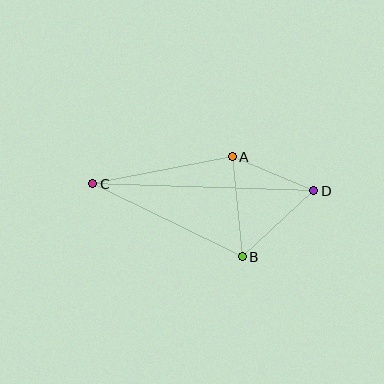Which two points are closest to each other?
Points A and D are closest to each other.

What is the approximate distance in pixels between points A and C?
The distance between A and C is approximately 142 pixels.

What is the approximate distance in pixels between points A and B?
The distance between A and B is approximately 101 pixels.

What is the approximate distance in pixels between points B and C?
The distance between B and C is approximately 167 pixels.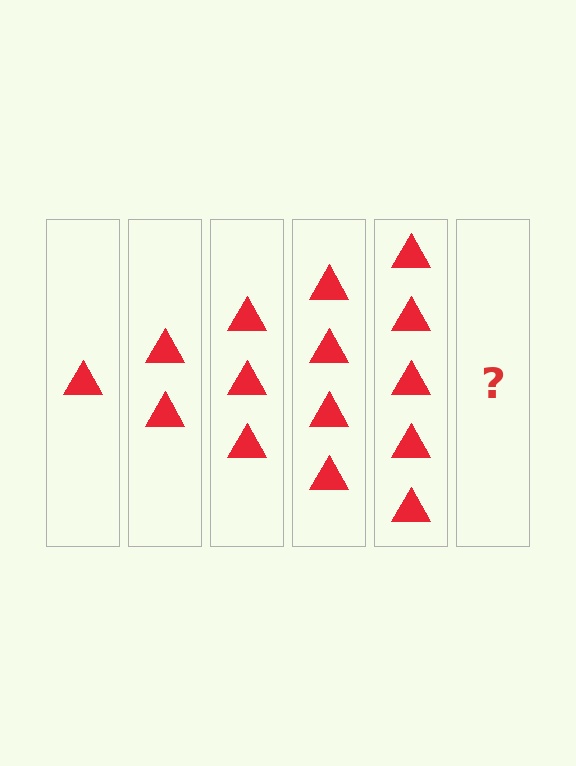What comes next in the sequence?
The next element should be 6 triangles.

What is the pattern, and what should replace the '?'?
The pattern is that each step adds one more triangle. The '?' should be 6 triangles.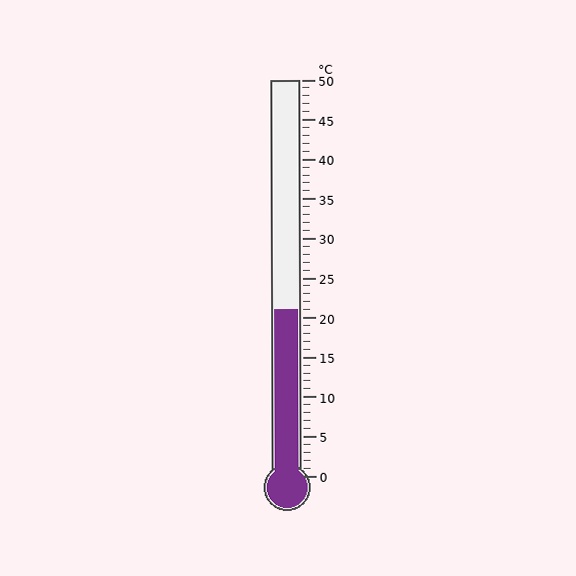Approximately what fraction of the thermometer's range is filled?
The thermometer is filled to approximately 40% of its range.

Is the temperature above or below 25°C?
The temperature is below 25°C.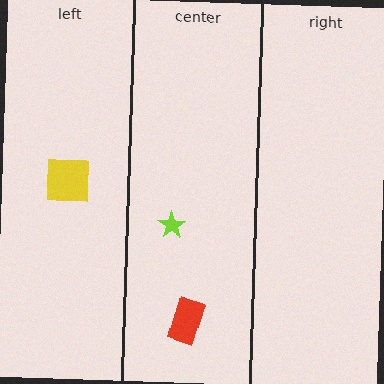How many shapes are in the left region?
1.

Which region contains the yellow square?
The left region.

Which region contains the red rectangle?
The center region.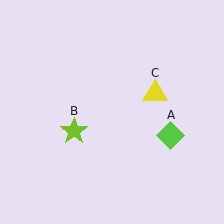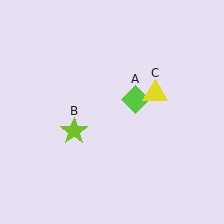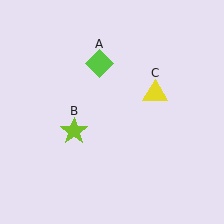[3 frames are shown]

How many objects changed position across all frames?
1 object changed position: lime diamond (object A).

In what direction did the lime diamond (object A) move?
The lime diamond (object A) moved up and to the left.